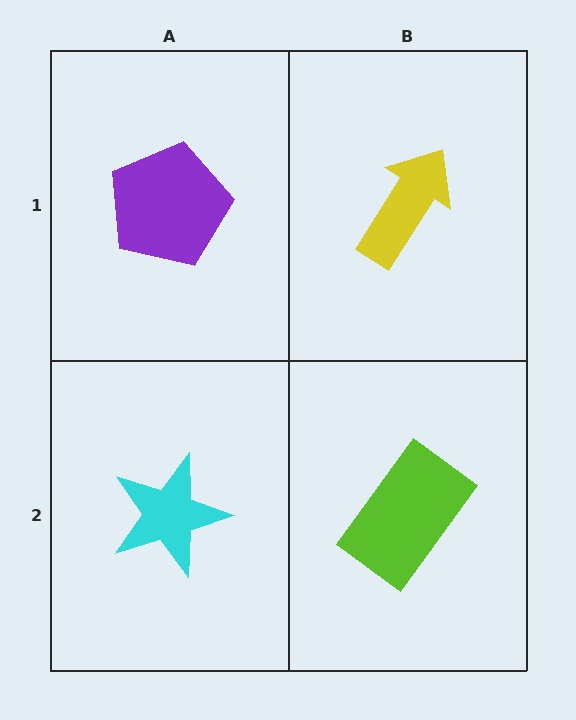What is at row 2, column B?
A lime rectangle.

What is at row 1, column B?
A yellow arrow.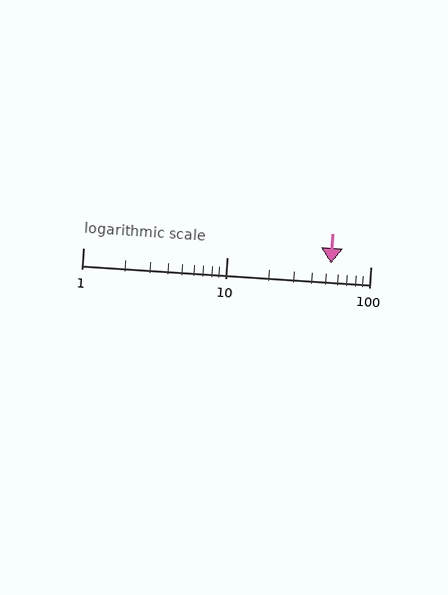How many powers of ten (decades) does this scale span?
The scale spans 2 decades, from 1 to 100.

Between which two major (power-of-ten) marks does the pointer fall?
The pointer is between 10 and 100.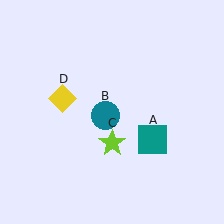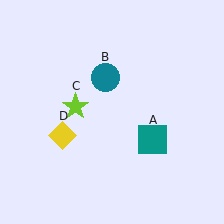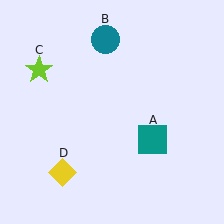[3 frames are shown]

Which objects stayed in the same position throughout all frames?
Teal square (object A) remained stationary.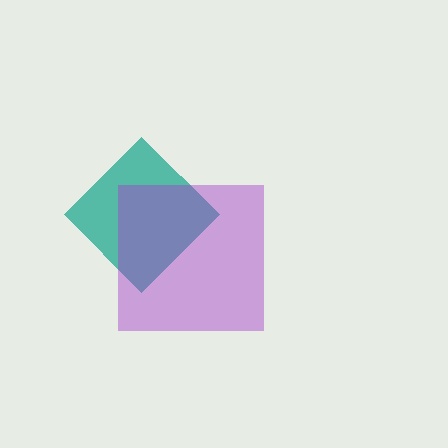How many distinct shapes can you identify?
There are 2 distinct shapes: a teal diamond, a purple square.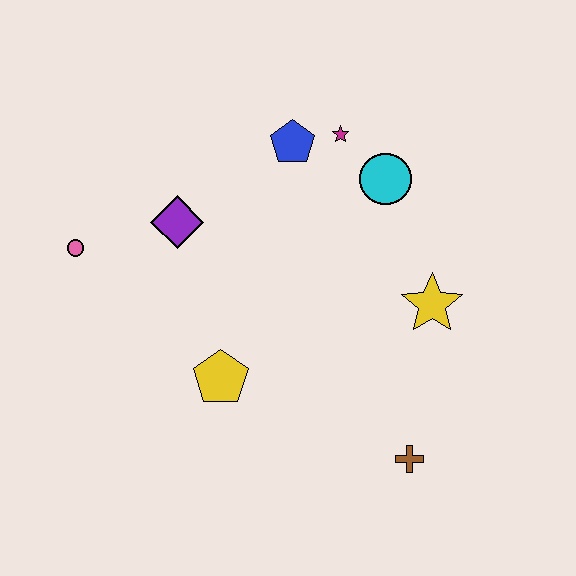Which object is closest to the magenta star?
The blue pentagon is closest to the magenta star.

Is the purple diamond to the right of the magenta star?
No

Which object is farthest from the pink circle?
The brown cross is farthest from the pink circle.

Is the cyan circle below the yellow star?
No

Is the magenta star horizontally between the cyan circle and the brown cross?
No